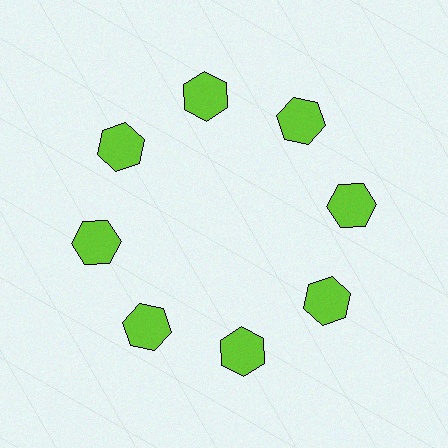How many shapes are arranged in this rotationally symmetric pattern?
There are 8 shapes, arranged in 8 groups of 1.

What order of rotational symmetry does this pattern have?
This pattern has 8-fold rotational symmetry.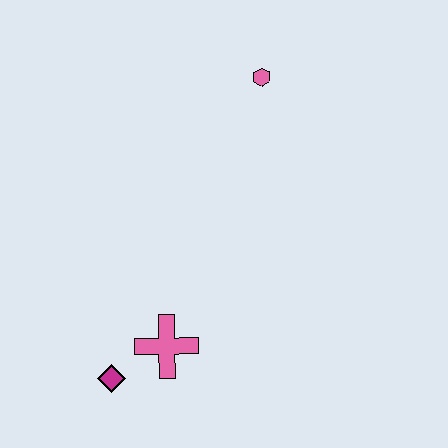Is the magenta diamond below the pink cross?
Yes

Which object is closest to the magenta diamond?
The pink cross is closest to the magenta diamond.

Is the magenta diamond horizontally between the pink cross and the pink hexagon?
No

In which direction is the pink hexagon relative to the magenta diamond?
The pink hexagon is above the magenta diamond.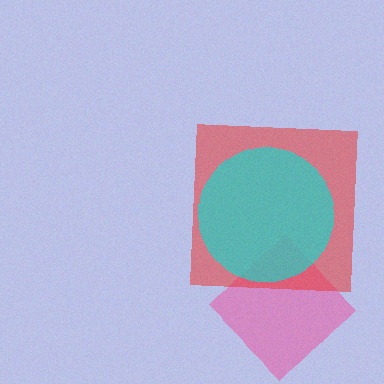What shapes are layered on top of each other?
The layered shapes are: a pink diamond, a red square, a cyan circle.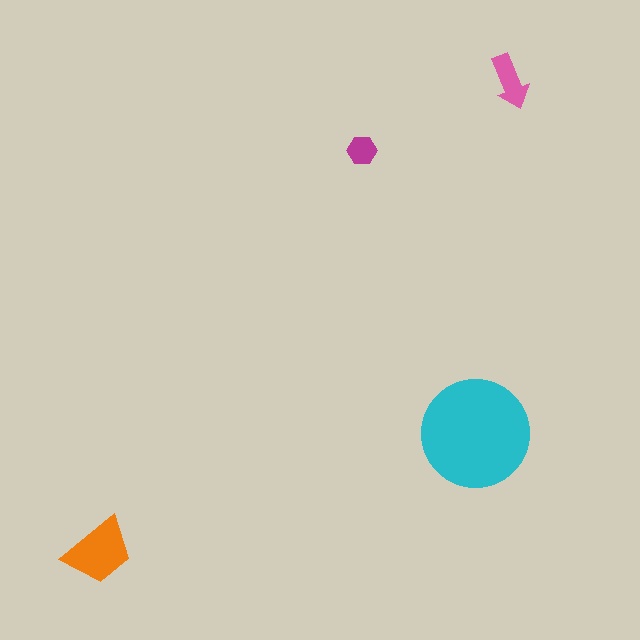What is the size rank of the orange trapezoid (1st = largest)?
2nd.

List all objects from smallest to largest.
The magenta hexagon, the pink arrow, the orange trapezoid, the cyan circle.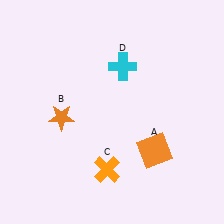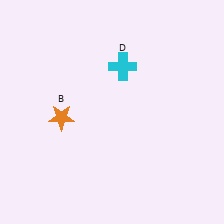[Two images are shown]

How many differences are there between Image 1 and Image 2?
There are 2 differences between the two images.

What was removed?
The orange square (A), the orange cross (C) were removed in Image 2.